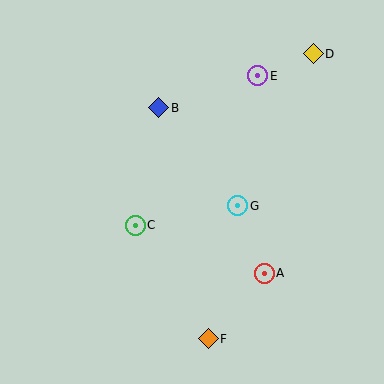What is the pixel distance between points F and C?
The distance between F and C is 134 pixels.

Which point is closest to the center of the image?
Point G at (238, 206) is closest to the center.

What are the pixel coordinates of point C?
Point C is at (135, 225).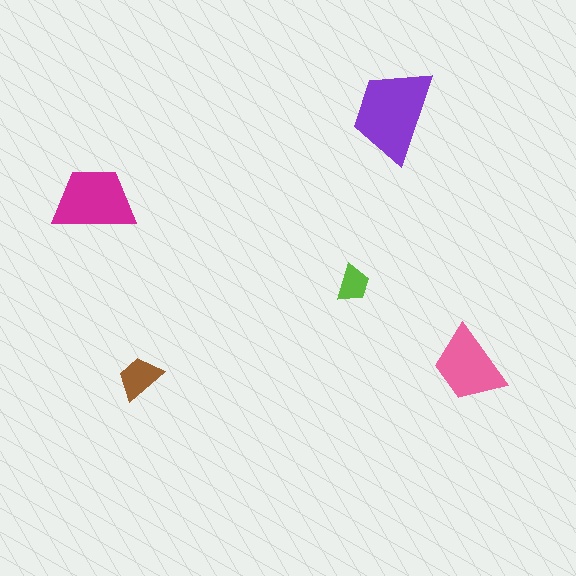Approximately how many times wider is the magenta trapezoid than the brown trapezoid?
About 2 times wider.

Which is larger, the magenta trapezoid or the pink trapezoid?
The magenta one.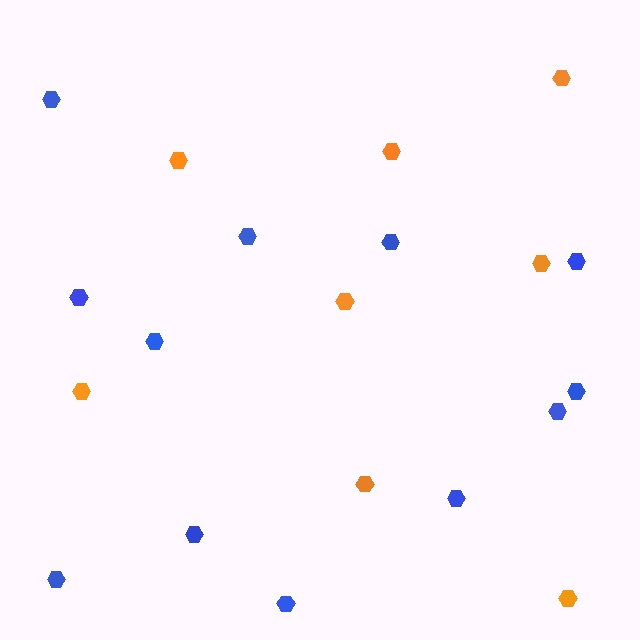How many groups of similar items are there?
There are 2 groups: one group of blue hexagons (12) and one group of orange hexagons (8).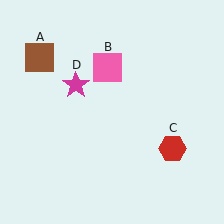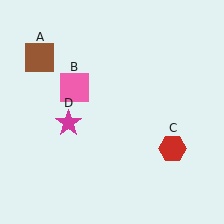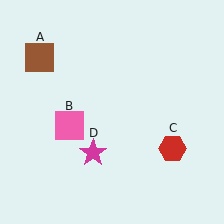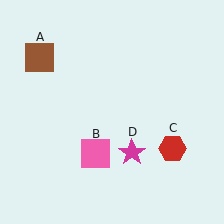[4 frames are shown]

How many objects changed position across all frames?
2 objects changed position: pink square (object B), magenta star (object D).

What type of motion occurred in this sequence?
The pink square (object B), magenta star (object D) rotated counterclockwise around the center of the scene.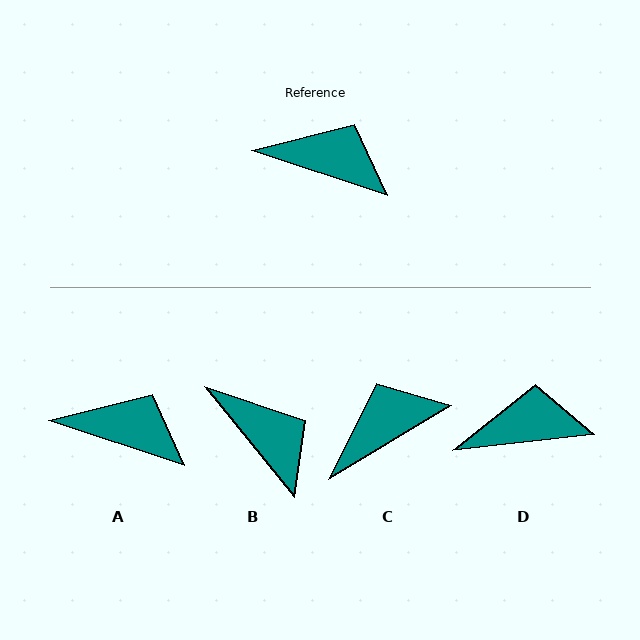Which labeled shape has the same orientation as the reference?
A.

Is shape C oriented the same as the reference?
No, it is off by about 49 degrees.